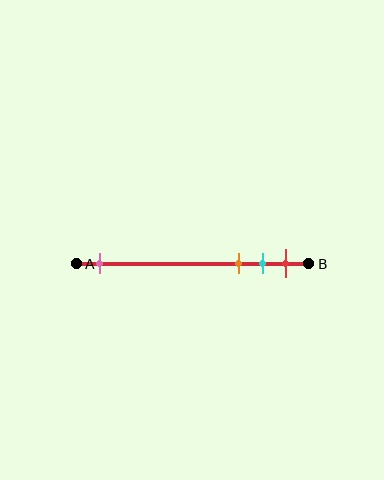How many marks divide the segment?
There are 4 marks dividing the segment.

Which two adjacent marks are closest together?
The cyan and red marks are the closest adjacent pair.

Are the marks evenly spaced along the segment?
No, the marks are not evenly spaced.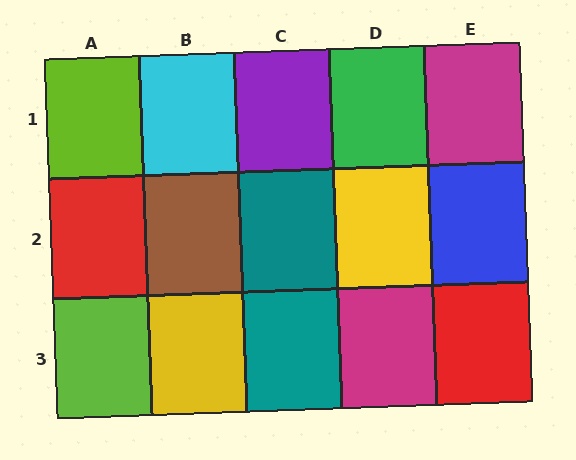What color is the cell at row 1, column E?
Magenta.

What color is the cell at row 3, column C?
Teal.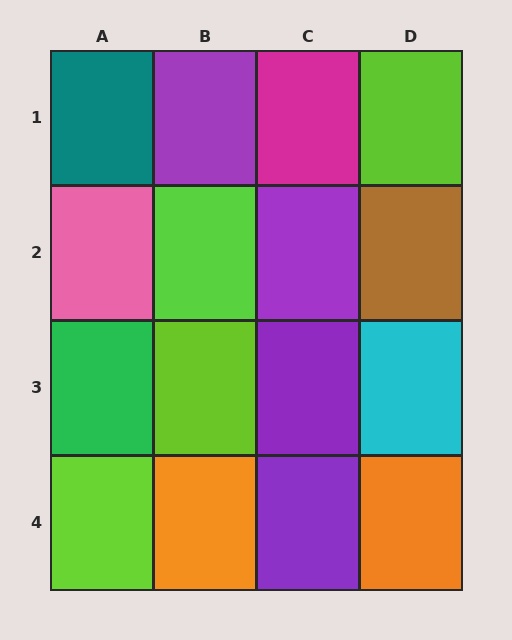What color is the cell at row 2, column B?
Lime.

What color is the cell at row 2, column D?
Brown.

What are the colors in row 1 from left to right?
Teal, purple, magenta, lime.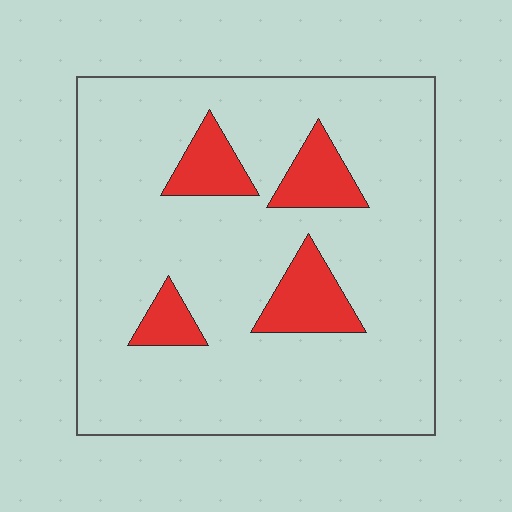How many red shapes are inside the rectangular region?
4.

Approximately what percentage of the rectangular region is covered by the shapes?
Approximately 15%.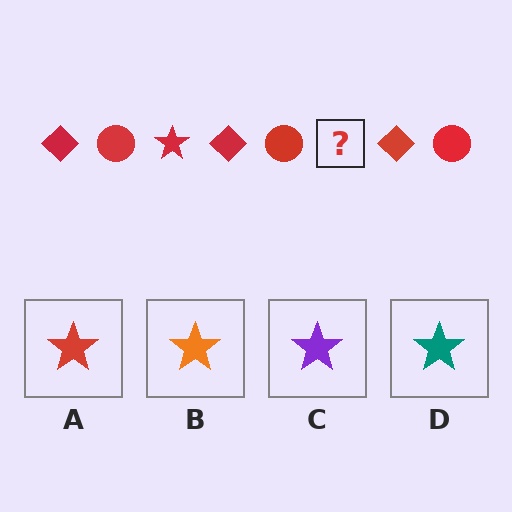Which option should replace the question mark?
Option A.